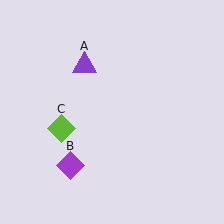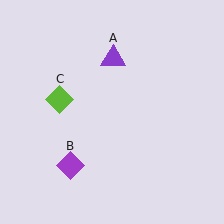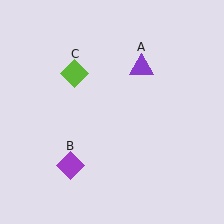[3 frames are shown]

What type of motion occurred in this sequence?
The purple triangle (object A), lime diamond (object C) rotated clockwise around the center of the scene.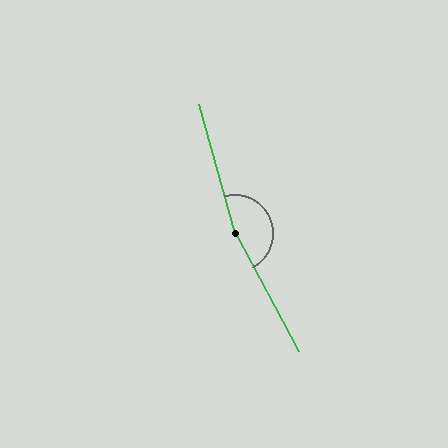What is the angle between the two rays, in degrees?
Approximately 167 degrees.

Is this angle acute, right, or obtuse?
It is obtuse.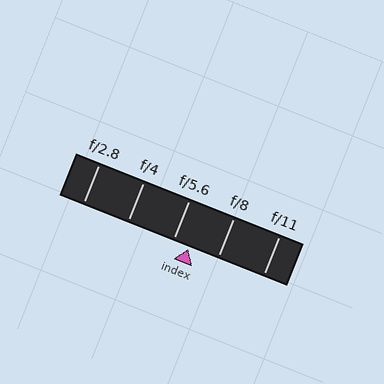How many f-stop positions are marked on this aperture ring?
There are 5 f-stop positions marked.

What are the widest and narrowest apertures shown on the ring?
The widest aperture shown is f/2.8 and the narrowest is f/11.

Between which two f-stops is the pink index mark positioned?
The index mark is between f/5.6 and f/8.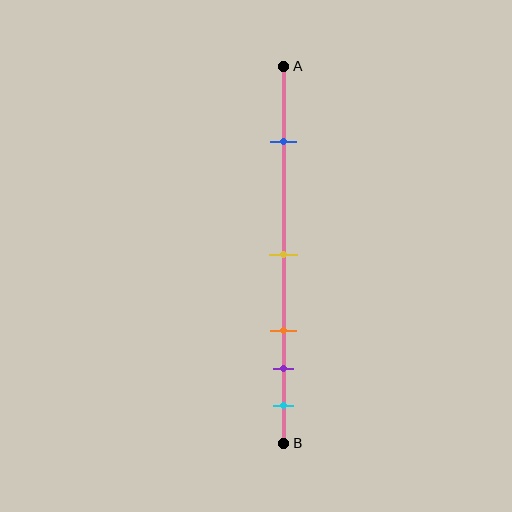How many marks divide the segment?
There are 5 marks dividing the segment.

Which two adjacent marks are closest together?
The purple and cyan marks are the closest adjacent pair.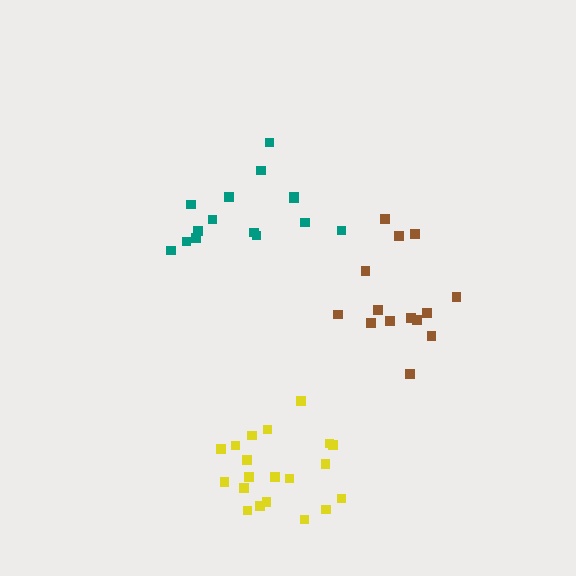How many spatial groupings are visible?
There are 3 spatial groupings.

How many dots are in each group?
Group 1: 15 dots, Group 2: 14 dots, Group 3: 20 dots (49 total).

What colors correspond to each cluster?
The clusters are colored: teal, brown, yellow.